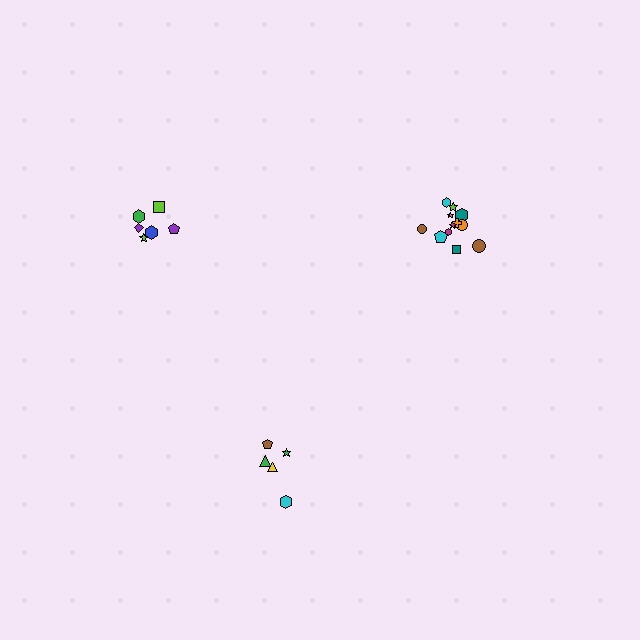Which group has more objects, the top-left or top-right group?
The top-right group.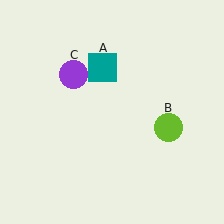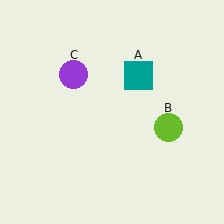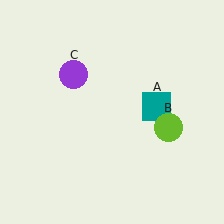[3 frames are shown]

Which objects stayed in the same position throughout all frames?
Lime circle (object B) and purple circle (object C) remained stationary.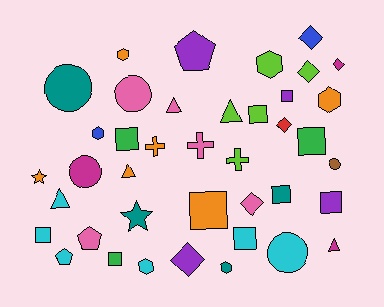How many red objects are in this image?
There is 1 red object.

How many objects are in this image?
There are 40 objects.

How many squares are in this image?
There are 10 squares.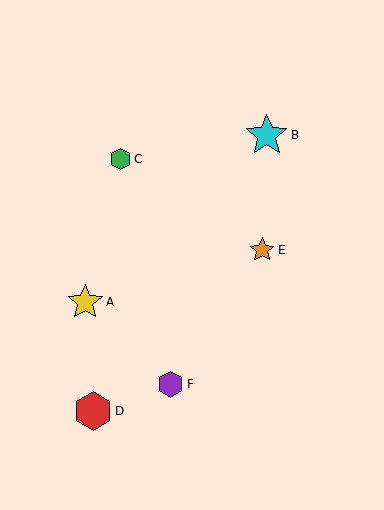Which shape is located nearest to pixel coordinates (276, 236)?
The orange star (labeled E) at (262, 250) is nearest to that location.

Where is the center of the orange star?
The center of the orange star is at (262, 250).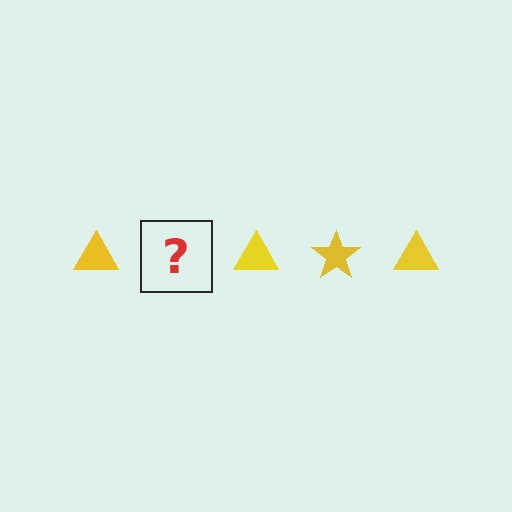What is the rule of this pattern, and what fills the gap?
The rule is that the pattern cycles through triangle, star shapes in yellow. The gap should be filled with a yellow star.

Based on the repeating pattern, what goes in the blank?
The blank should be a yellow star.